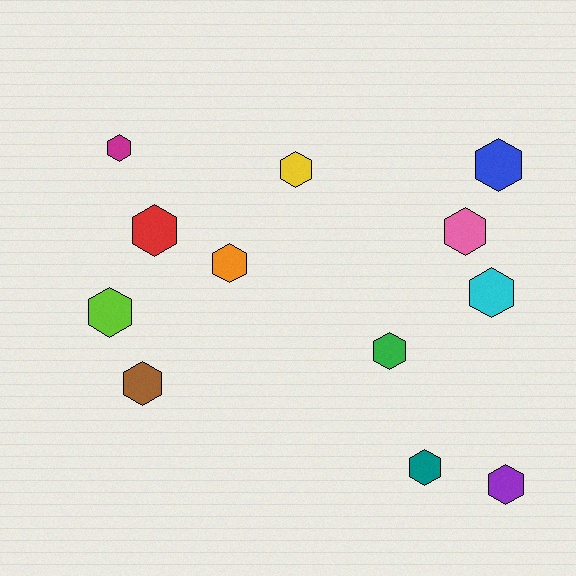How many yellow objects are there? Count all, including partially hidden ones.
There is 1 yellow object.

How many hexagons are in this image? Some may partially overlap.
There are 12 hexagons.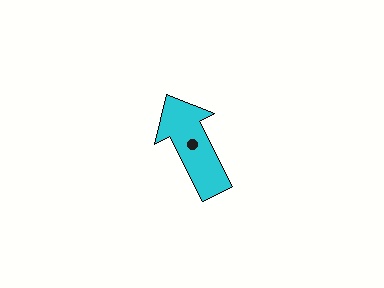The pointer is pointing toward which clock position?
Roughly 11 o'clock.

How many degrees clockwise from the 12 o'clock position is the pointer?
Approximately 333 degrees.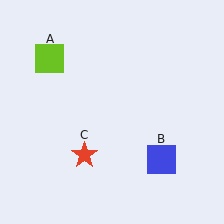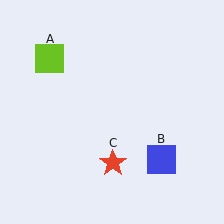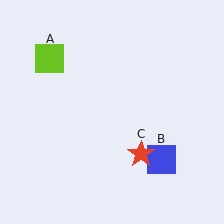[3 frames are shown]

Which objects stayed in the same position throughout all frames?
Lime square (object A) and blue square (object B) remained stationary.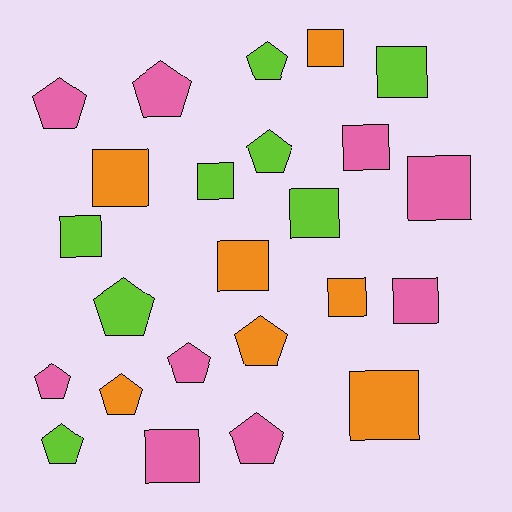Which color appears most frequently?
Pink, with 9 objects.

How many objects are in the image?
There are 24 objects.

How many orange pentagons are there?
There are 2 orange pentagons.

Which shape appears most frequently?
Square, with 13 objects.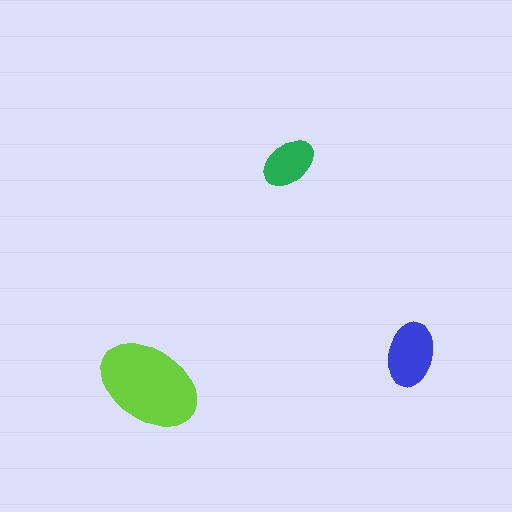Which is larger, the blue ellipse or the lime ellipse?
The lime one.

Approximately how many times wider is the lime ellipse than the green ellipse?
About 2 times wider.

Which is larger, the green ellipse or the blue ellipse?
The blue one.